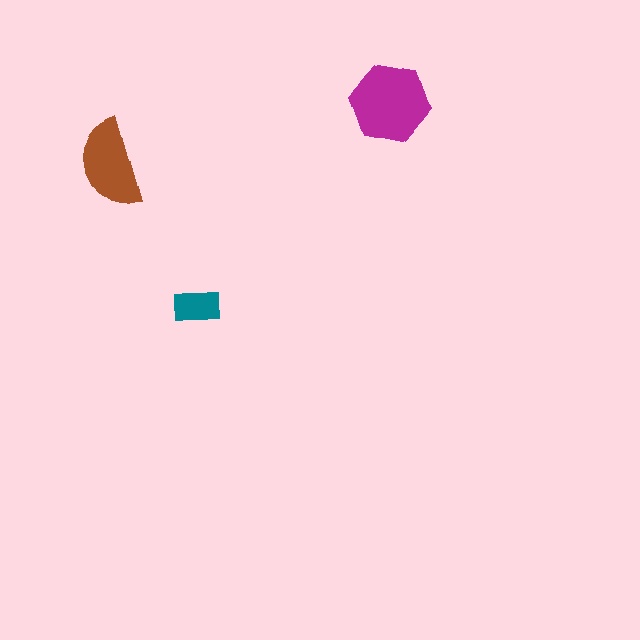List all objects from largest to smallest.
The magenta hexagon, the brown semicircle, the teal rectangle.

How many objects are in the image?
There are 3 objects in the image.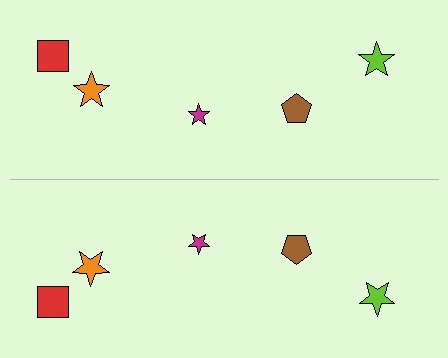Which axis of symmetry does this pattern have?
The pattern has a horizontal axis of symmetry running through the center of the image.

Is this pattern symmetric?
Yes, this pattern has bilateral (reflection) symmetry.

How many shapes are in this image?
There are 10 shapes in this image.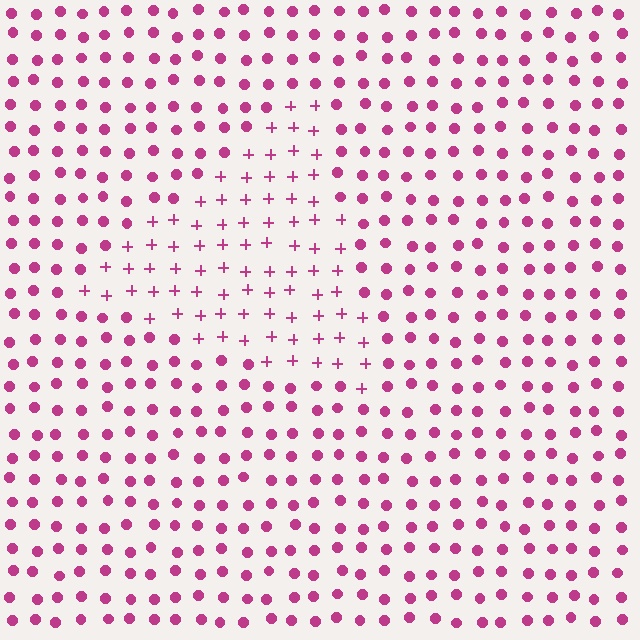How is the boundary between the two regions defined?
The boundary is defined by a change in element shape: plus signs inside vs. circles outside. All elements share the same color and spacing.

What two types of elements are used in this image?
The image uses plus signs inside the triangle region and circles outside it.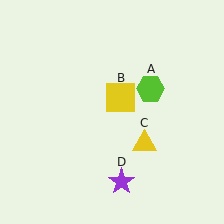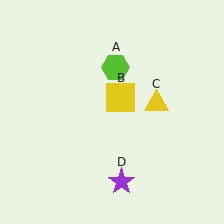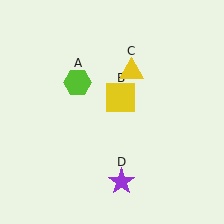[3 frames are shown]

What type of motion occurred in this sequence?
The lime hexagon (object A), yellow triangle (object C) rotated counterclockwise around the center of the scene.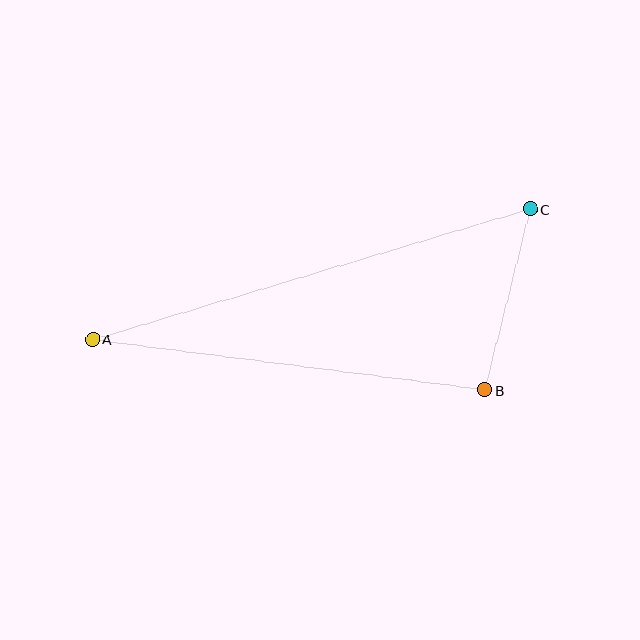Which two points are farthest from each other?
Points A and C are farthest from each other.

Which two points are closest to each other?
Points B and C are closest to each other.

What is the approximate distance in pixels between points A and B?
The distance between A and B is approximately 395 pixels.